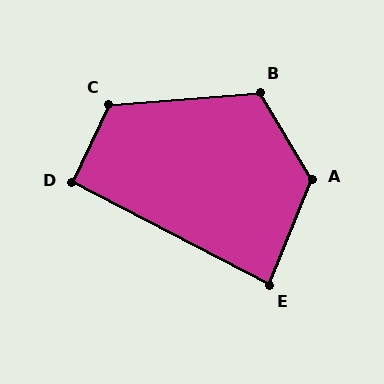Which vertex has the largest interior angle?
A, at approximately 127 degrees.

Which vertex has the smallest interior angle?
E, at approximately 85 degrees.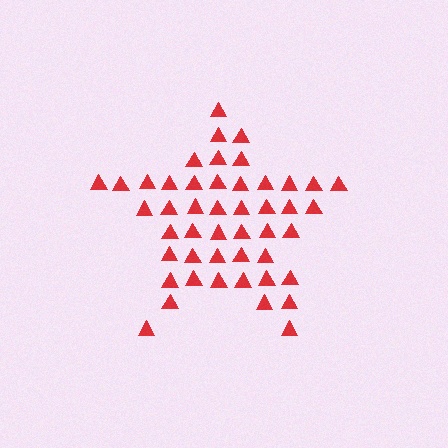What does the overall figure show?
The overall figure shows a star.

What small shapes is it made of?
It is made of small triangles.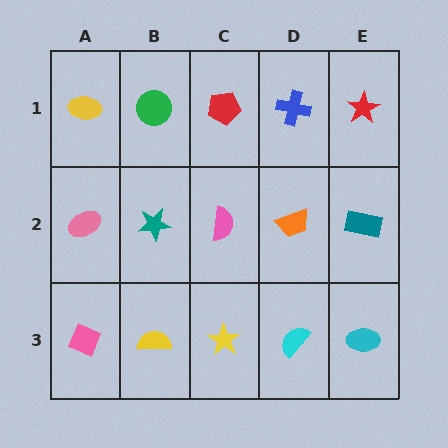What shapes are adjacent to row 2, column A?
A yellow ellipse (row 1, column A), a pink diamond (row 3, column A), a teal star (row 2, column B).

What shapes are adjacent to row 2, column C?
A red pentagon (row 1, column C), a yellow star (row 3, column C), a teal star (row 2, column B), an orange trapezoid (row 2, column D).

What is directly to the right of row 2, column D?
A teal rectangle.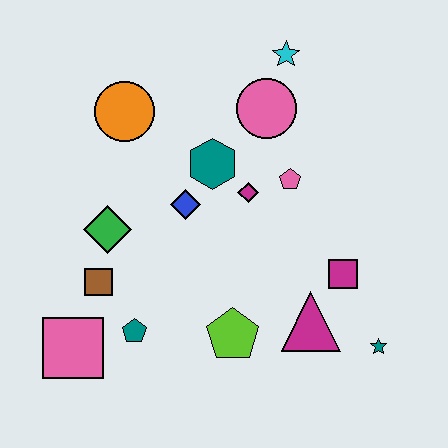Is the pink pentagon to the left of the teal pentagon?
No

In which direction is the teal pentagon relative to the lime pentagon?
The teal pentagon is to the left of the lime pentagon.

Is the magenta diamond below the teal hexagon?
Yes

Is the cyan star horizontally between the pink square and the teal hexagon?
No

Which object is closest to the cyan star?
The pink circle is closest to the cyan star.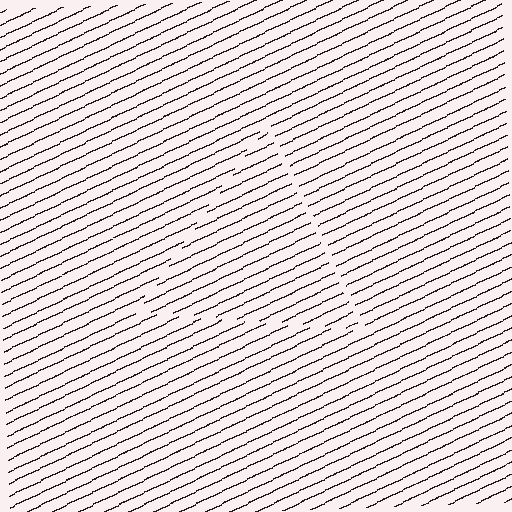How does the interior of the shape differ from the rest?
The interior of the shape contains the same grating, shifted by half a period — the contour is defined by the phase discontinuity where line-ends from the inner and outer gratings abut.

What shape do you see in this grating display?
An illusory triangle. The interior of the shape contains the same grating, shifted by half a period — the contour is defined by the phase discontinuity where line-ends from the inner and outer gratings abut.